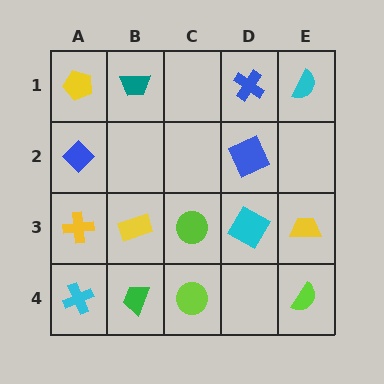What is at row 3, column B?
A yellow rectangle.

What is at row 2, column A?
A blue diamond.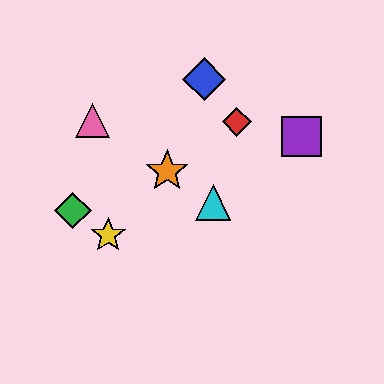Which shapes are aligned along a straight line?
The orange star, the cyan triangle, the pink triangle are aligned along a straight line.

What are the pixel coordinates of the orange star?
The orange star is at (167, 171).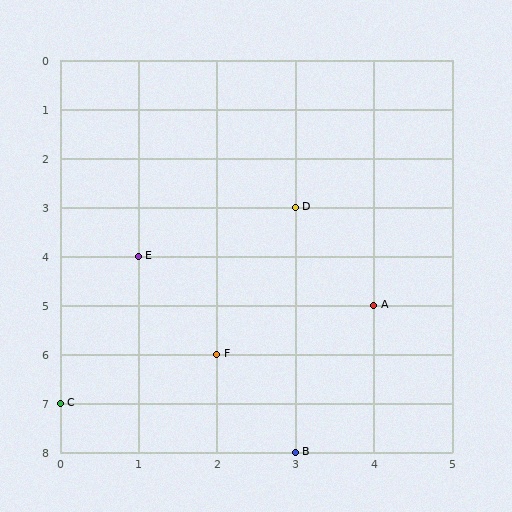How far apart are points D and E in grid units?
Points D and E are 2 columns and 1 row apart (about 2.2 grid units diagonally).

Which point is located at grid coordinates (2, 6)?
Point F is at (2, 6).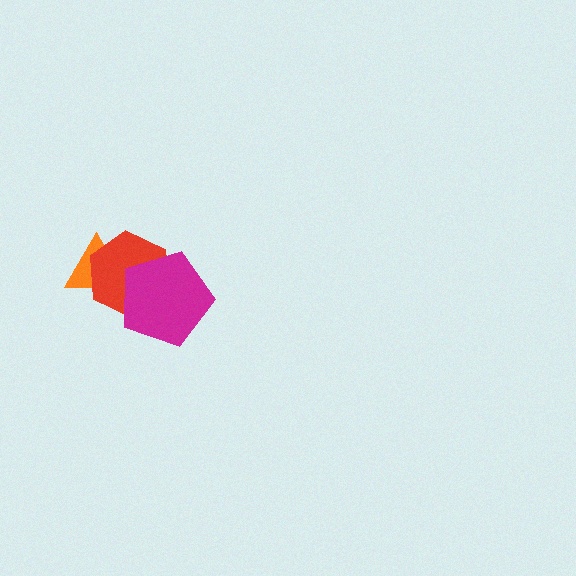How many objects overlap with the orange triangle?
2 objects overlap with the orange triangle.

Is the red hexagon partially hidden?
Yes, it is partially covered by another shape.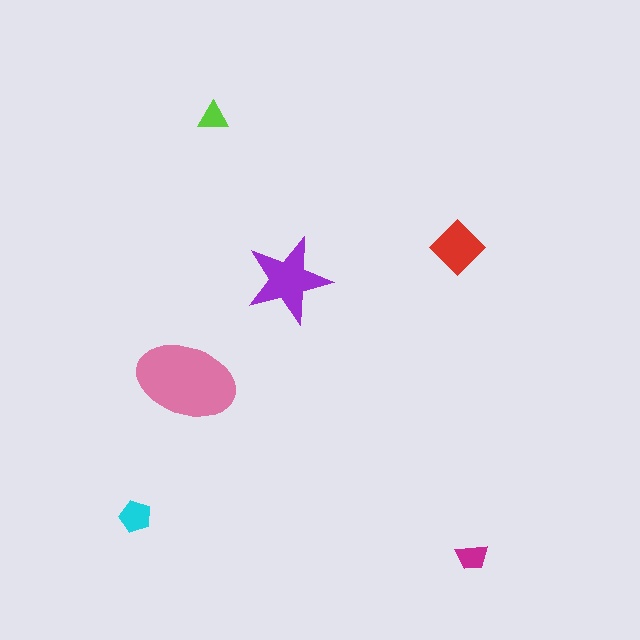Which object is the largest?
The pink ellipse.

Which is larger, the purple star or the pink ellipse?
The pink ellipse.